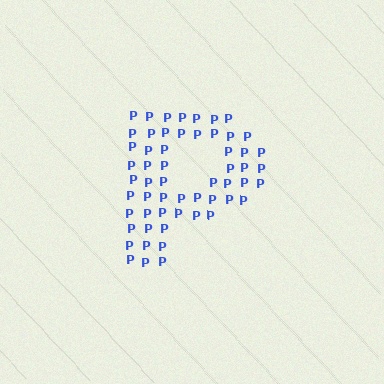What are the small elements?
The small elements are letter P's.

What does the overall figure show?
The overall figure shows the letter P.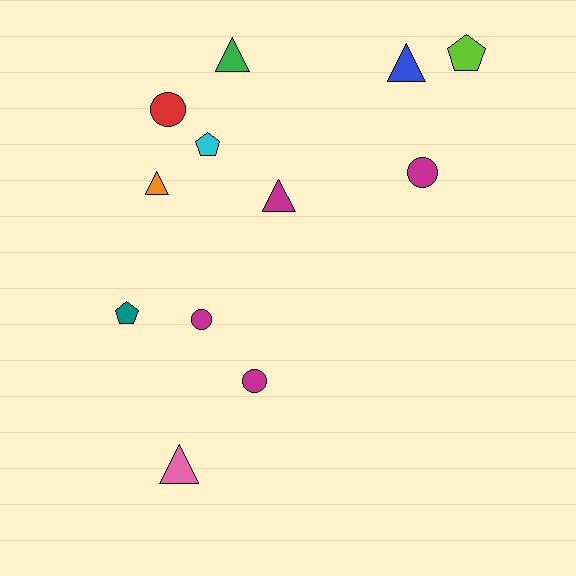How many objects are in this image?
There are 12 objects.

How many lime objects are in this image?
There is 1 lime object.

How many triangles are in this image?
There are 5 triangles.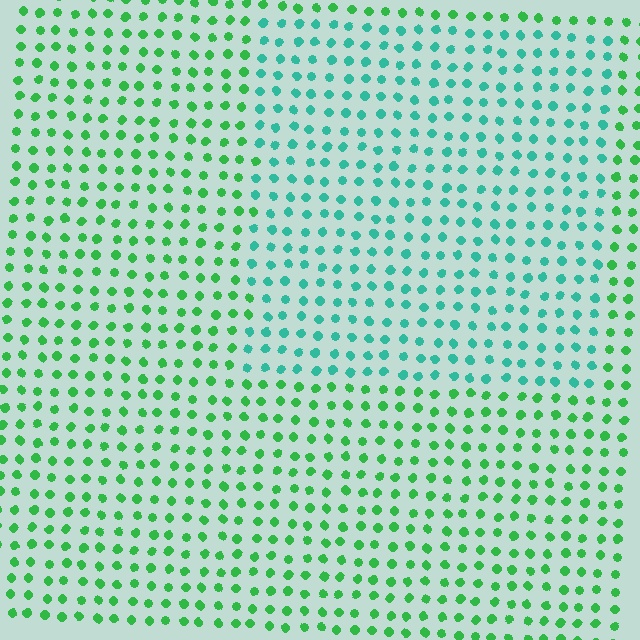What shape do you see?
I see a rectangle.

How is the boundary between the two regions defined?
The boundary is defined purely by a slight shift in hue (about 38 degrees). Spacing, size, and orientation are identical on both sides.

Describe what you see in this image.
The image is filled with small green elements in a uniform arrangement. A rectangle-shaped region is visible where the elements are tinted to a slightly different hue, forming a subtle color boundary.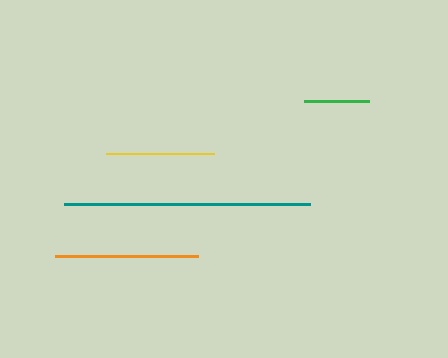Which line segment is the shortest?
The green line is the shortest at approximately 65 pixels.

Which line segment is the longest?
The teal line is the longest at approximately 246 pixels.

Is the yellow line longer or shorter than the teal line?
The teal line is longer than the yellow line.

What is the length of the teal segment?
The teal segment is approximately 246 pixels long.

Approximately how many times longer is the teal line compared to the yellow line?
The teal line is approximately 2.3 times the length of the yellow line.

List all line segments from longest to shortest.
From longest to shortest: teal, orange, yellow, green.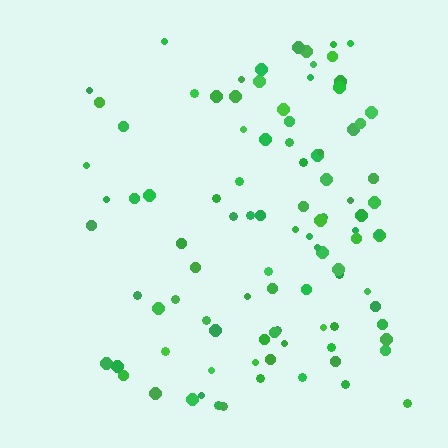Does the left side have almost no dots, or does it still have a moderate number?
Still a moderate number, just noticeably fewer than the right.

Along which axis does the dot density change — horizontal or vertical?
Horizontal.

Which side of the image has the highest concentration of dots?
The right.